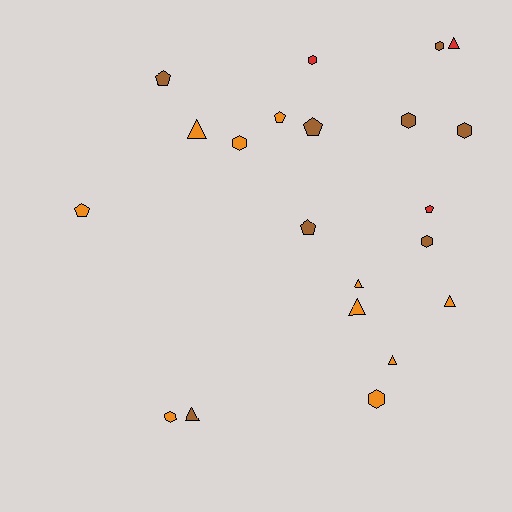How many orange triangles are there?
There are 5 orange triangles.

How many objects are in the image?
There are 21 objects.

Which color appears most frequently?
Orange, with 10 objects.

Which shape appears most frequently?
Hexagon, with 8 objects.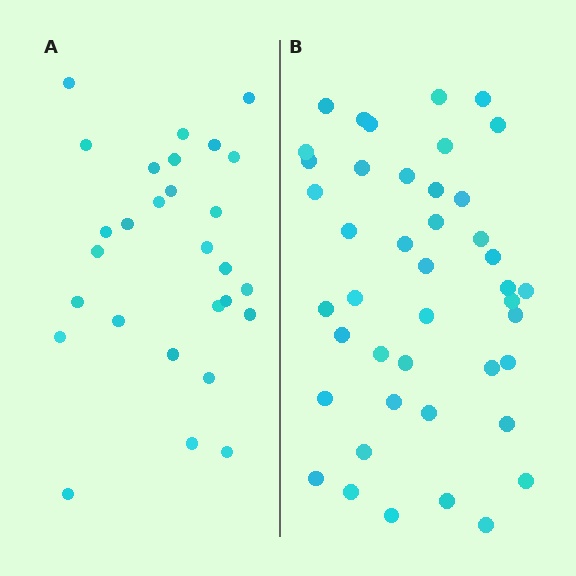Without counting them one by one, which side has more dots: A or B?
Region B (the right region) has more dots.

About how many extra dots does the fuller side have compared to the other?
Region B has approximately 15 more dots than region A.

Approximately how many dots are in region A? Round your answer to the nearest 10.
About 30 dots. (The exact count is 28, which rounds to 30.)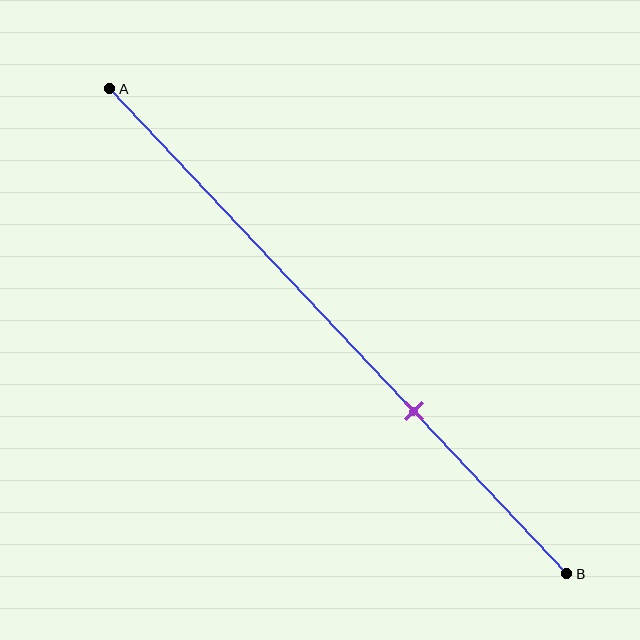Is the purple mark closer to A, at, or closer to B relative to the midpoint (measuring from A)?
The purple mark is closer to point B than the midpoint of segment AB.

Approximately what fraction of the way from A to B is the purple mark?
The purple mark is approximately 65% of the way from A to B.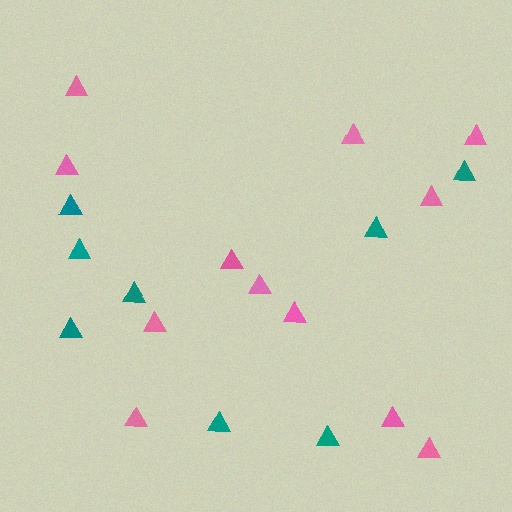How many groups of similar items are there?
There are 2 groups: one group of pink triangles (12) and one group of teal triangles (8).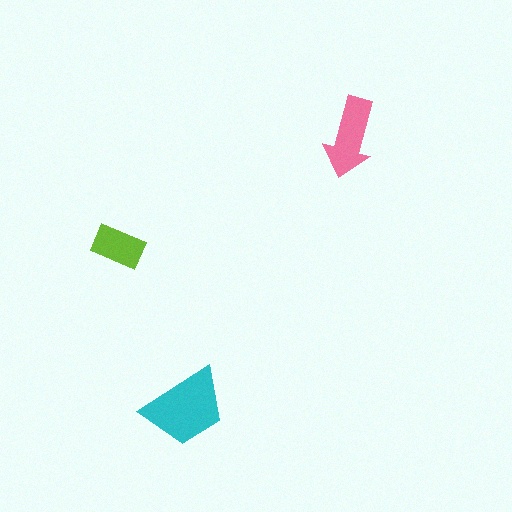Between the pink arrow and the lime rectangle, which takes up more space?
The pink arrow.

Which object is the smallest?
The lime rectangle.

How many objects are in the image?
There are 3 objects in the image.